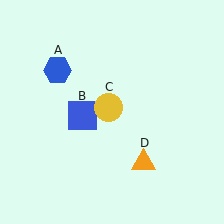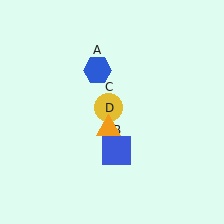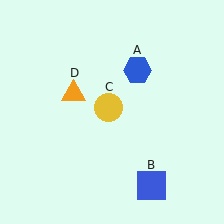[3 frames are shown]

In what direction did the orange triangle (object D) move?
The orange triangle (object D) moved up and to the left.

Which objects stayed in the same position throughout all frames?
Yellow circle (object C) remained stationary.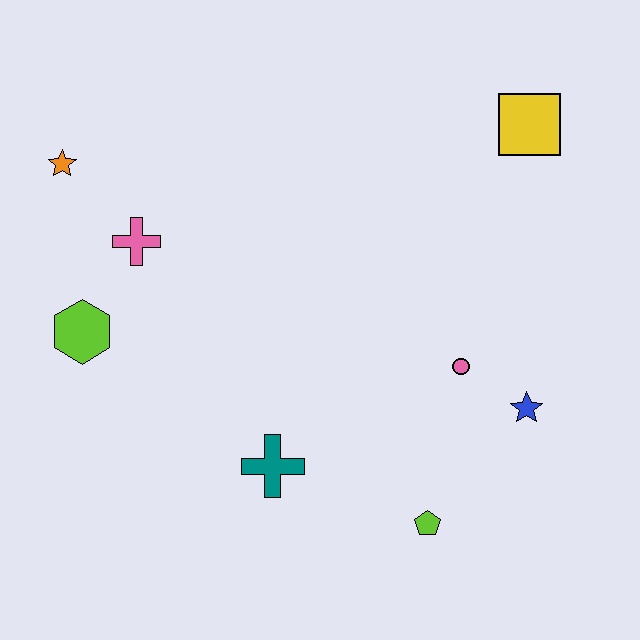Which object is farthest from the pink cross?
The blue star is farthest from the pink cross.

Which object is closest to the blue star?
The pink circle is closest to the blue star.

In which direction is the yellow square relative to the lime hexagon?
The yellow square is to the right of the lime hexagon.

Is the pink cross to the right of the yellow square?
No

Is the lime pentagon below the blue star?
Yes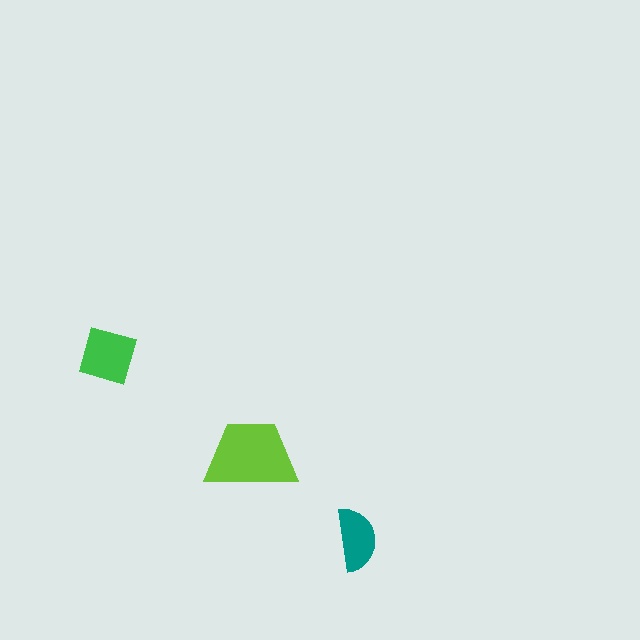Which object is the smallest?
The teal semicircle.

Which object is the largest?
The lime trapezoid.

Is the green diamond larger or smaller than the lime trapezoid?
Smaller.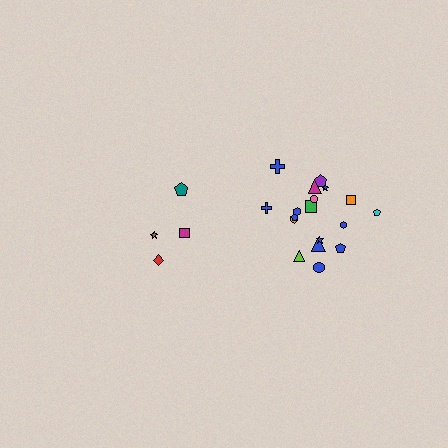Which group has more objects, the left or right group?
The right group.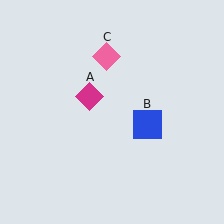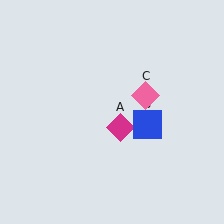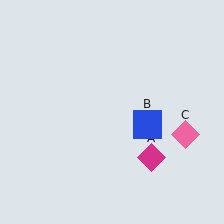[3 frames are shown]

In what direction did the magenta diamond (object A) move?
The magenta diamond (object A) moved down and to the right.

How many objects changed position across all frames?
2 objects changed position: magenta diamond (object A), pink diamond (object C).